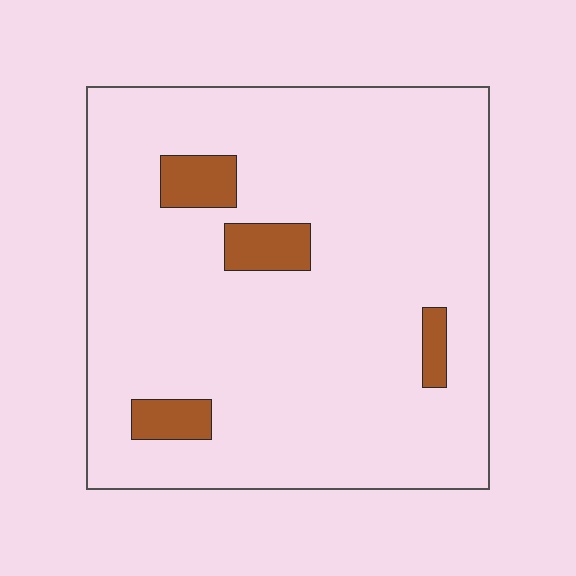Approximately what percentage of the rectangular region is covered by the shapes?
Approximately 10%.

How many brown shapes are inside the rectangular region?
4.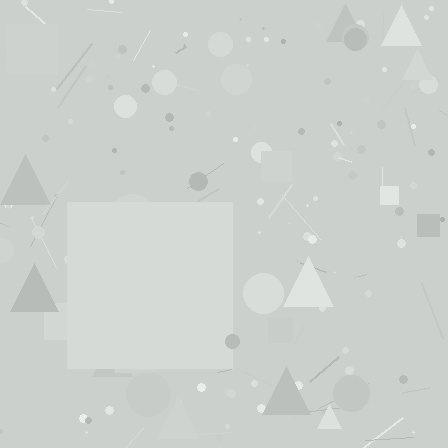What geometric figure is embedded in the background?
A square is embedded in the background.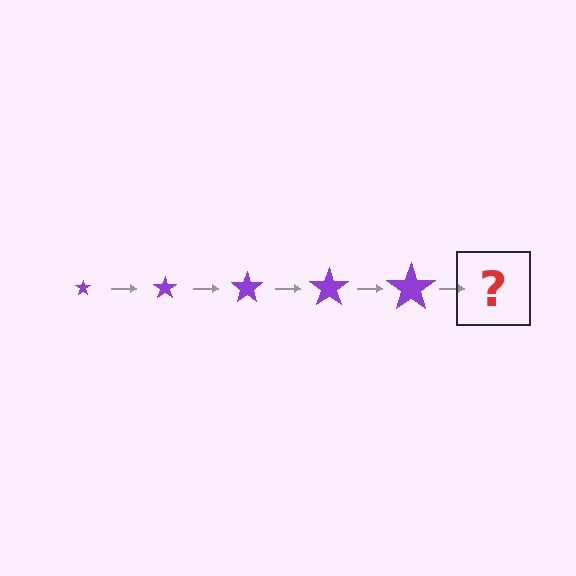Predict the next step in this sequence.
The next step is a purple star, larger than the previous one.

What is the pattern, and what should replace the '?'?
The pattern is that the star gets progressively larger each step. The '?' should be a purple star, larger than the previous one.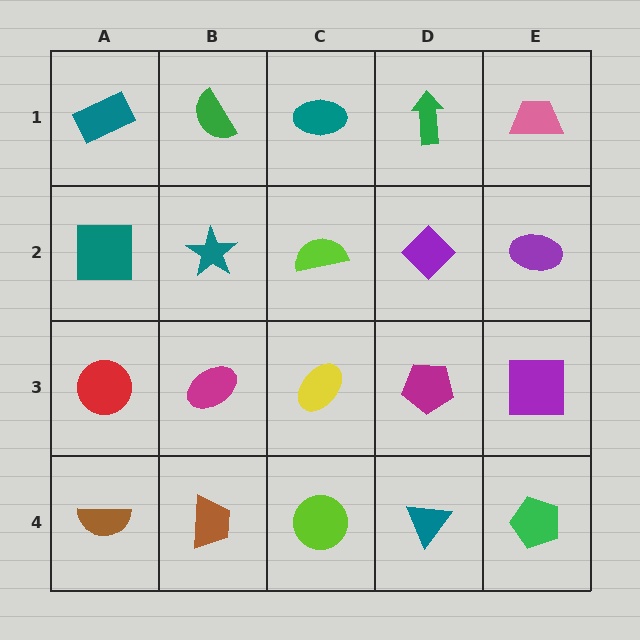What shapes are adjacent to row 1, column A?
A teal square (row 2, column A), a green semicircle (row 1, column B).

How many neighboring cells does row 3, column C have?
4.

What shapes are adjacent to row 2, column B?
A green semicircle (row 1, column B), a magenta ellipse (row 3, column B), a teal square (row 2, column A), a lime semicircle (row 2, column C).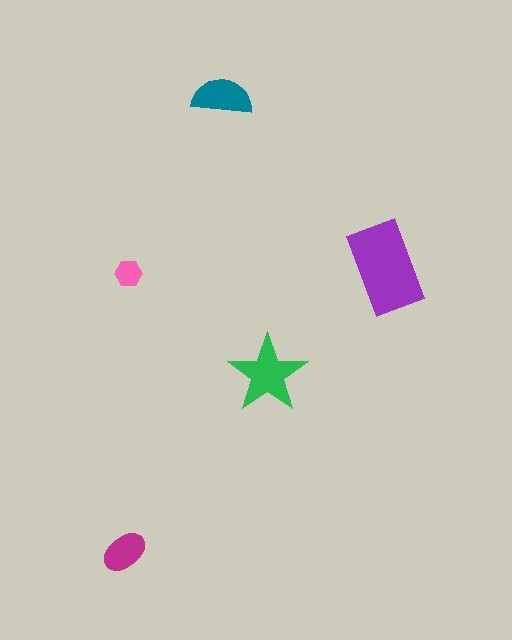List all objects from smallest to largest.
The pink hexagon, the magenta ellipse, the teal semicircle, the green star, the purple rectangle.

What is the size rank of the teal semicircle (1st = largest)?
3rd.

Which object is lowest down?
The magenta ellipse is bottommost.